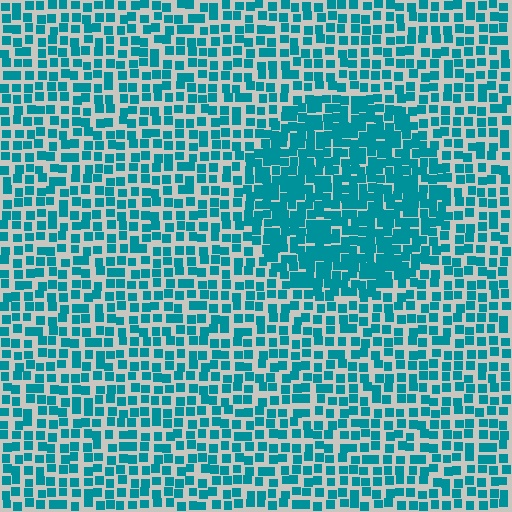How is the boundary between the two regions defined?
The boundary is defined by a change in element density (approximately 1.8x ratio). All elements are the same color, size, and shape.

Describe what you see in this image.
The image contains small teal elements arranged at two different densities. A circle-shaped region is visible where the elements are more densely packed than the surrounding area.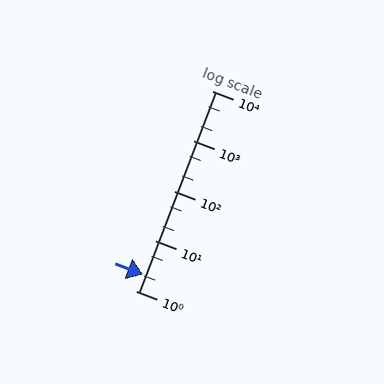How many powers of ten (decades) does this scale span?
The scale spans 4 decades, from 1 to 10000.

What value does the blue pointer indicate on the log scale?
The pointer indicates approximately 2.1.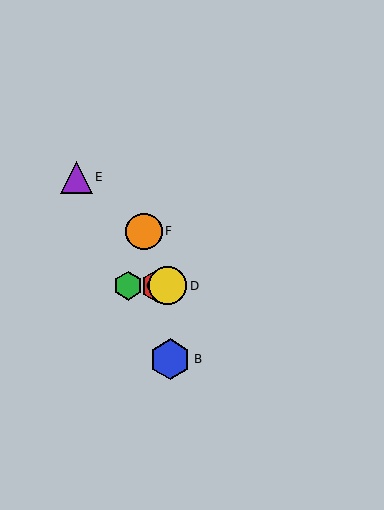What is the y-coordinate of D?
Object D is at y≈286.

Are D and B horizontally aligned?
No, D is at y≈286 and B is at y≈359.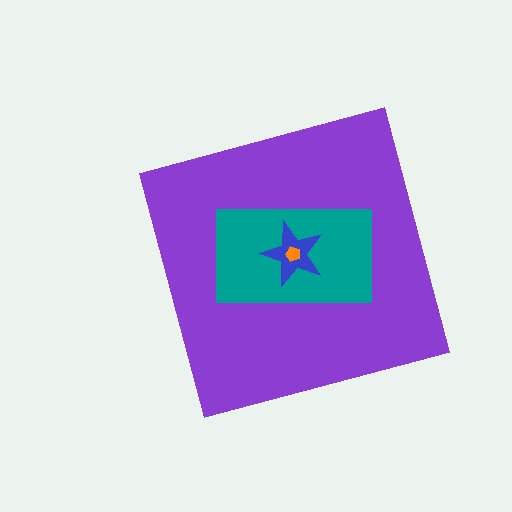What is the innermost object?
The orange pentagon.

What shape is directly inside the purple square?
The teal rectangle.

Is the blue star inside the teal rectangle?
Yes.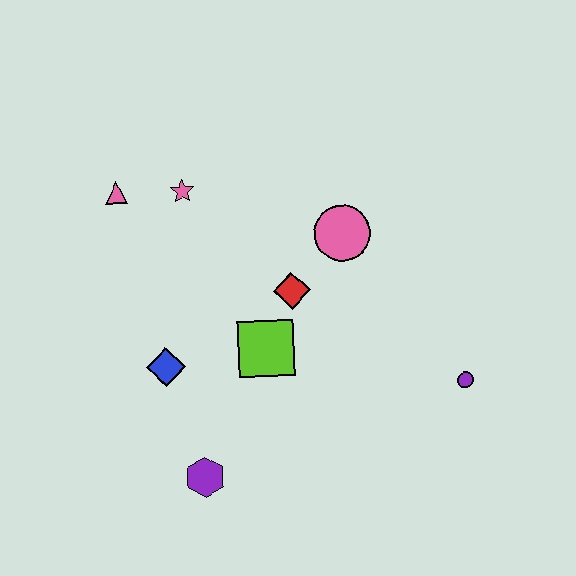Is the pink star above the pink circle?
Yes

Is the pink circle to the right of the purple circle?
No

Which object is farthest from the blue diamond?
The purple circle is farthest from the blue diamond.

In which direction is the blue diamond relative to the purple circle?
The blue diamond is to the left of the purple circle.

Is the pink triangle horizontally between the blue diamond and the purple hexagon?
No